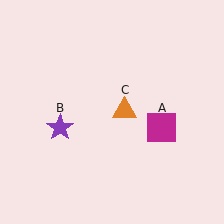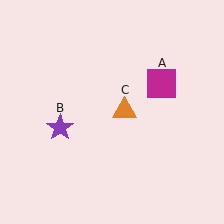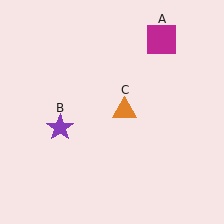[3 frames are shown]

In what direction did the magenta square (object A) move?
The magenta square (object A) moved up.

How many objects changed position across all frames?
1 object changed position: magenta square (object A).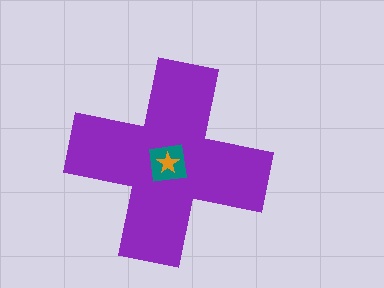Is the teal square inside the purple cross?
Yes.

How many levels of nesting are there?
3.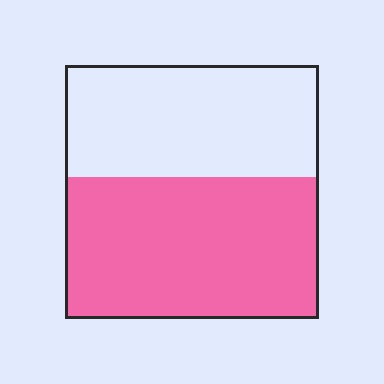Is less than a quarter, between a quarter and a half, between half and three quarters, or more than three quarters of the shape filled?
Between half and three quarters.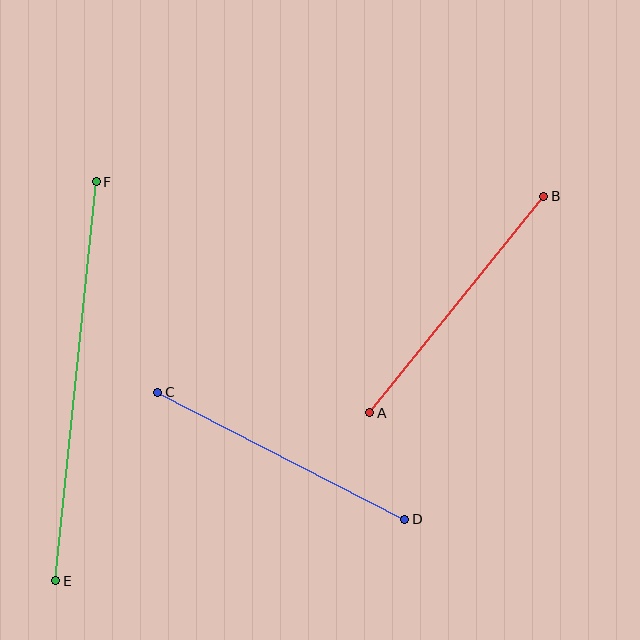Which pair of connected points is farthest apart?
Points E and F are farthest apart.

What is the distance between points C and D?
The distance is approximately 278 pixels.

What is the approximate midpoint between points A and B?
The midpoint is at approximately (457, 304) pixels.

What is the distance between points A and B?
The distance is approximately 278 pixels.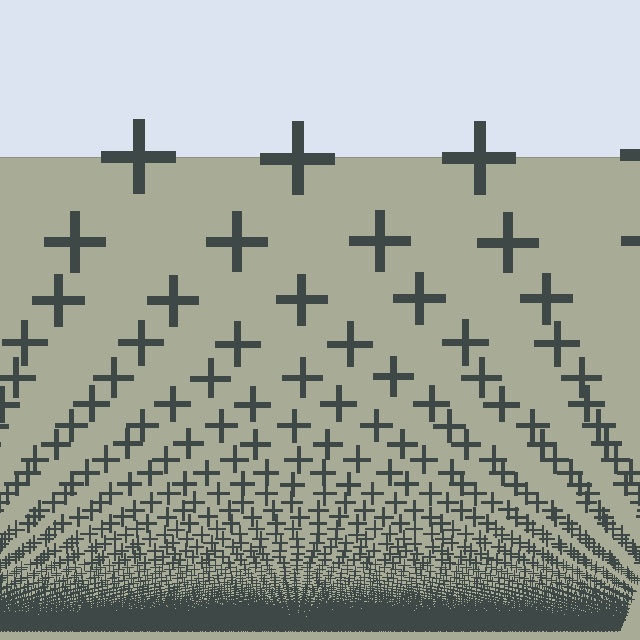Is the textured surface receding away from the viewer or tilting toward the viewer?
The surface appears to tilt toward the viewer. Texture elements get larger and sparser toward the top.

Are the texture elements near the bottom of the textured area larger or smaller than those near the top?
Smaller. The gradient is inverted — elements near the bottom are smaller and denser.